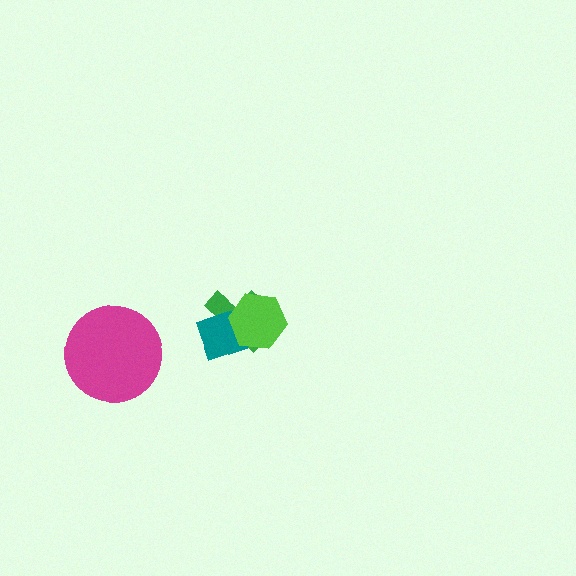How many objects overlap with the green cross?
2 objects overlap with the green cross.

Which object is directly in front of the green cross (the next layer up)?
The teal diamond is directly in front of the green cross.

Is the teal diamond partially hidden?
Yes, it is partially covered by another shape.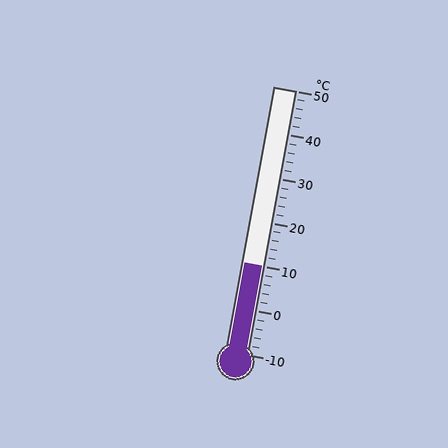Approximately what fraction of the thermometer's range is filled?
The thermometer is filled to approximately 35% of its range.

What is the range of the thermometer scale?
The thermometer scale ranges from -10°C to 50°C.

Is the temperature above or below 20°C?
The temperature is below 20°C.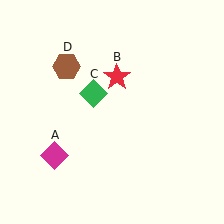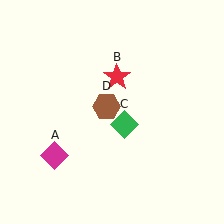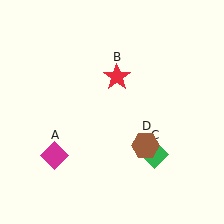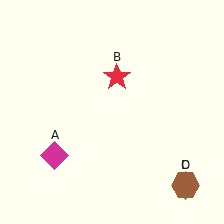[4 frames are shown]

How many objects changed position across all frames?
2 objects changed position: green diamond (object C), brown hexagon (object D).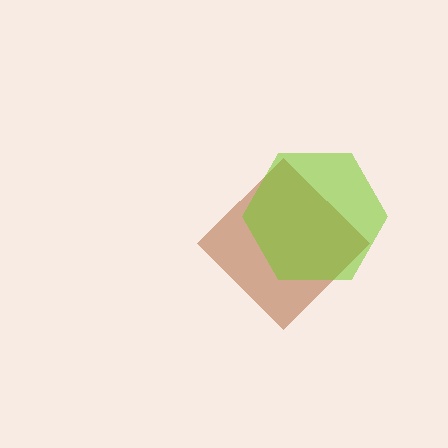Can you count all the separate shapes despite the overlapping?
Yes, there are 2 separate shapes.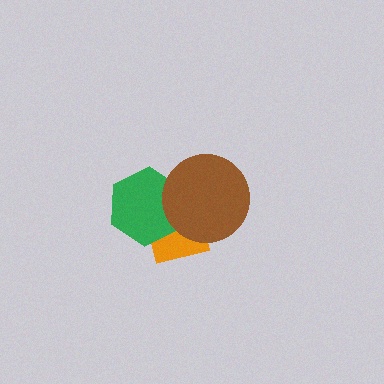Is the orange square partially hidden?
Yes, it is partially covered by another shape.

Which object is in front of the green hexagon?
The brown circle is in front of the green hexagon.